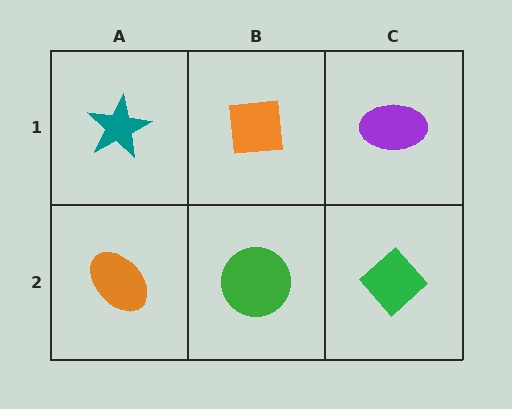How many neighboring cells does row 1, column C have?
2.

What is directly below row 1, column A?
An orange ellipse.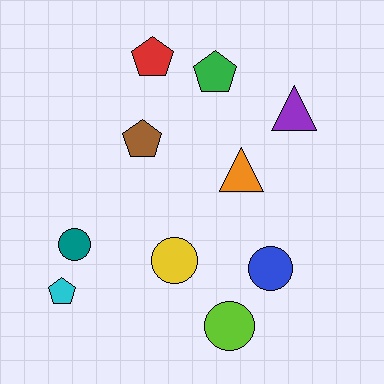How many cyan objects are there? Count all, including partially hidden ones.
There is 1 cyan object.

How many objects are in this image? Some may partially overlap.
There are 10 objects.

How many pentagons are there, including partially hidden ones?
There are 4 pentagons.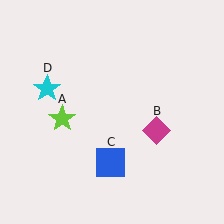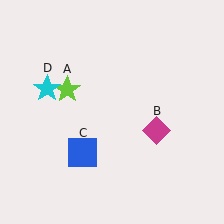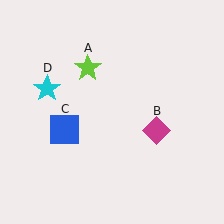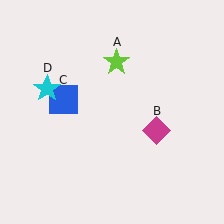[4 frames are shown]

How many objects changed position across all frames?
2 objects changed position: lime star (object A), blue square (object C).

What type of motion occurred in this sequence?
The lime star (object A), blue square (object C) rotated clockwise around the center of the scene.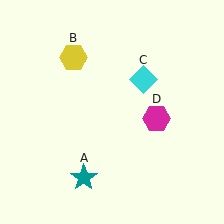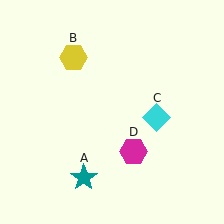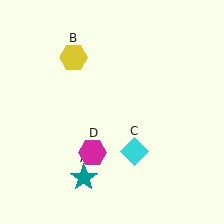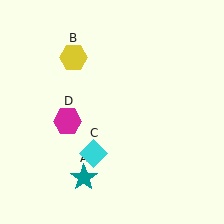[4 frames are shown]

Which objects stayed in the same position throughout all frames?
Teal star (object A) and yellow hexagon (object B) remained stationary.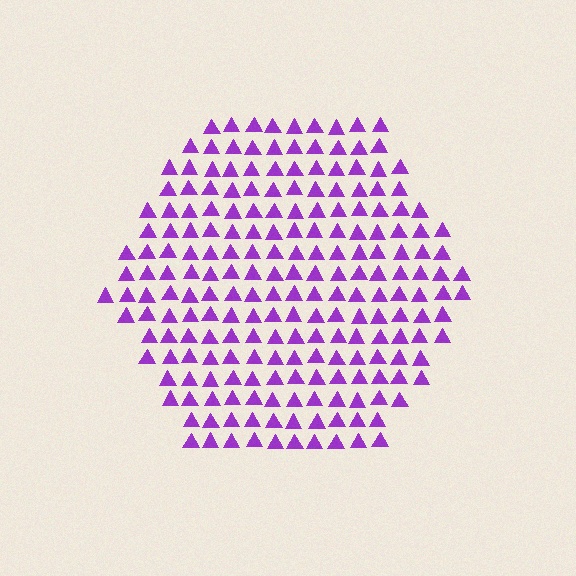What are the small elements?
The small elements are triangles.